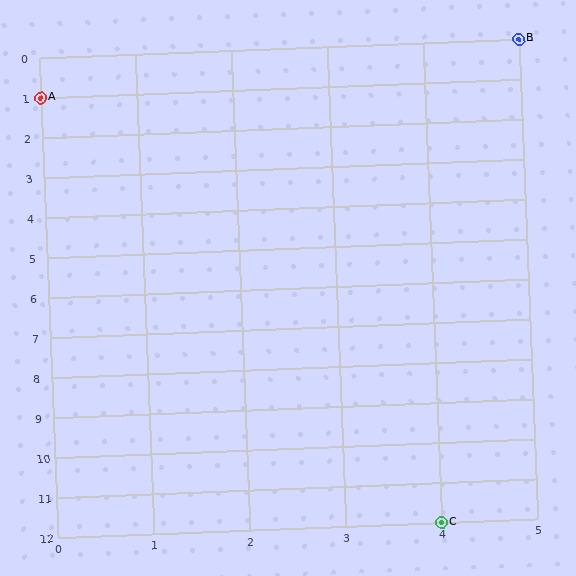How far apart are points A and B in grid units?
Points A and B are 5 columns and 1 row apart (about 5.1 grid units diagonally).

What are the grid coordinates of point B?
Point B is at grid coordinates (5, 0).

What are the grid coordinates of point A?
Point A is at grid coordinates (0, 1).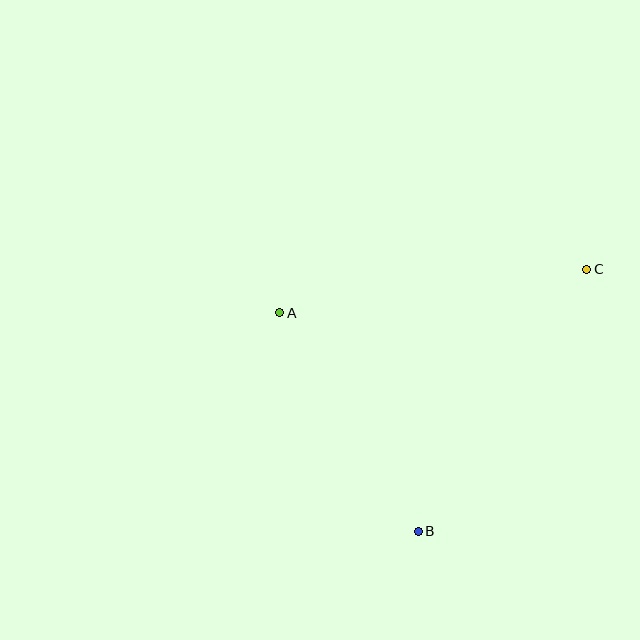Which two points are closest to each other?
Points A and B are closest to each other.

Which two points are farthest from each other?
Points B and C are farthest from each other.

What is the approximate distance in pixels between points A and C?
The distance between A and C is approximately 310 pixels.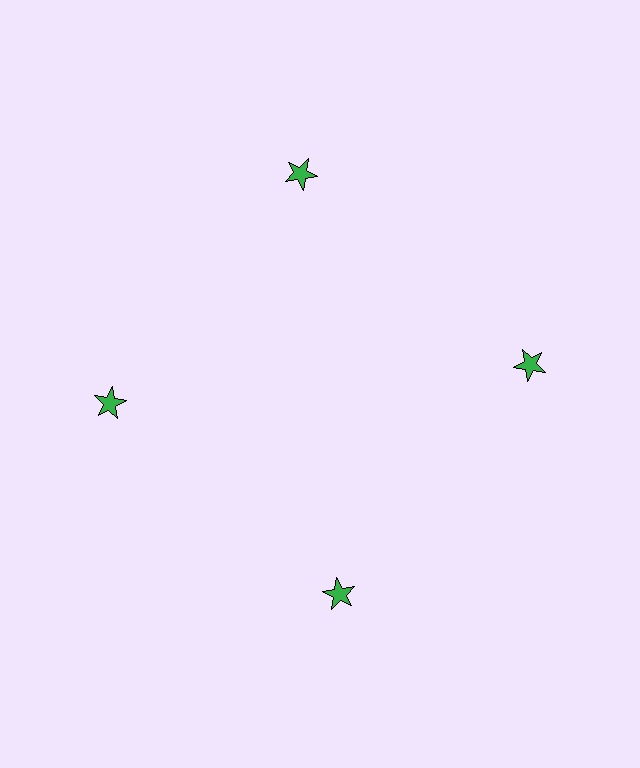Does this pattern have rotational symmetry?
Yes, this pattern has 4-fold rotational symmetry. It looks the same after rotating 90 degrees around the center.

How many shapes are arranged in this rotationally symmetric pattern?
There are 4 shapes, arranged in 4 groups of 1.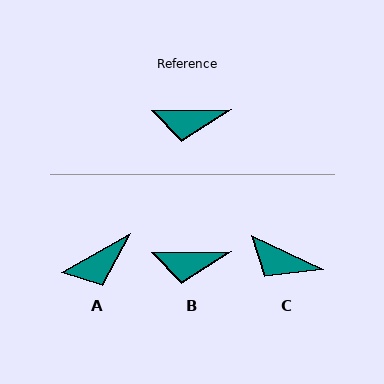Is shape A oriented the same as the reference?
No, it is off by about 29 degrees.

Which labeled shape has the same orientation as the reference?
B.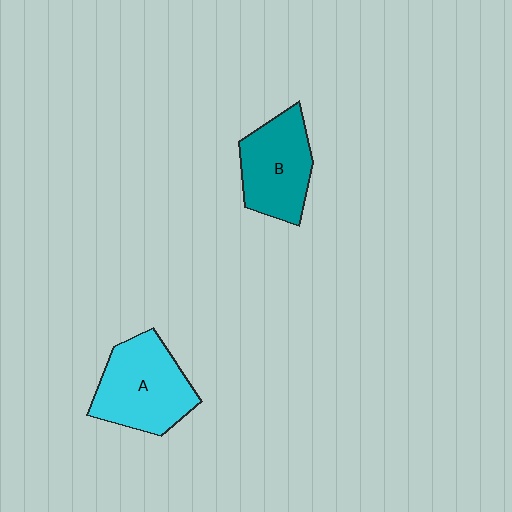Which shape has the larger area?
Shape A (cyan).